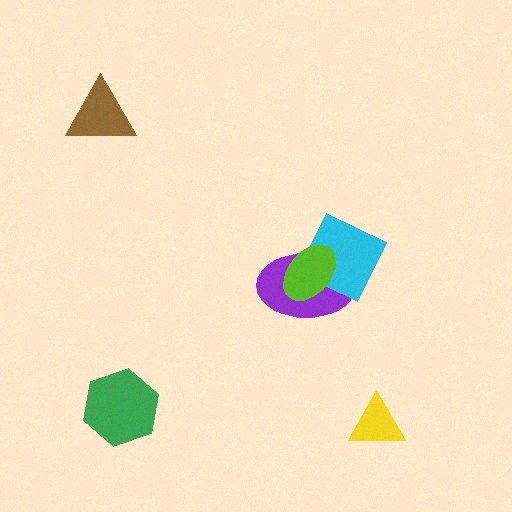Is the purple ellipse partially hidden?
Yes, it is partially covered by another shape.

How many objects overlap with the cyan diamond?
2 objects overlap with the cyan diamond.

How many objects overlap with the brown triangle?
0 objects overlap with the brown triangle.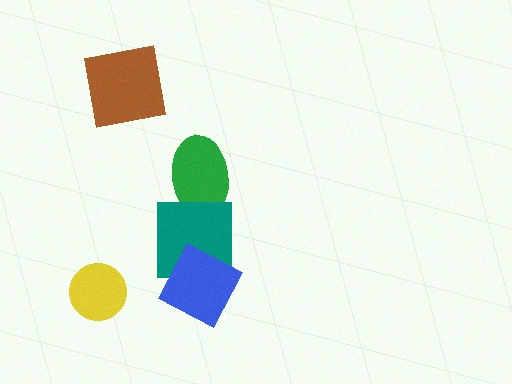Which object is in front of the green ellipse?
The teal square is in front of the green ellipse.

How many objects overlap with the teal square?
2 objects overlap with the teal square.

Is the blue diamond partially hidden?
No, no other shape covers it.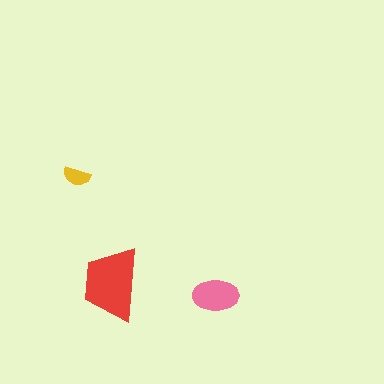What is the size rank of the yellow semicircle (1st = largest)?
3rd.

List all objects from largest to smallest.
The red trapezoid, the pink ellipse, the yellow semicircle.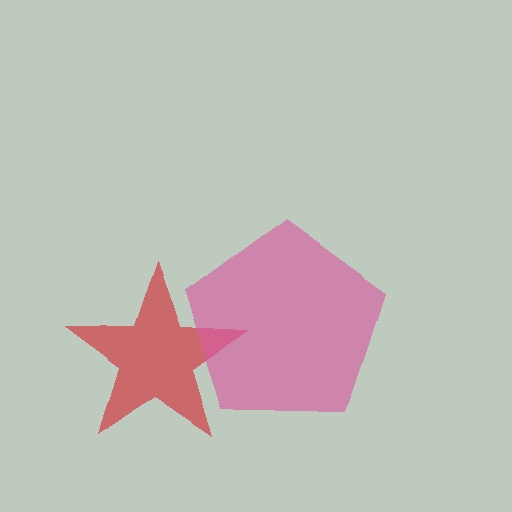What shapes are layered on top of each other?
The layered shapes are: a red star, a pink pentagon.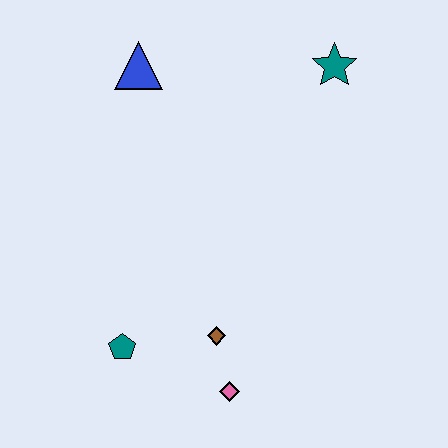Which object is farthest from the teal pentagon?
The teal star is farthest from the teal pentagon.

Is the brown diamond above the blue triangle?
No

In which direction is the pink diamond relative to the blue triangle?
The pink diamond is below the blue triangle.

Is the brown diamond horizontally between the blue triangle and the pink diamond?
Yes